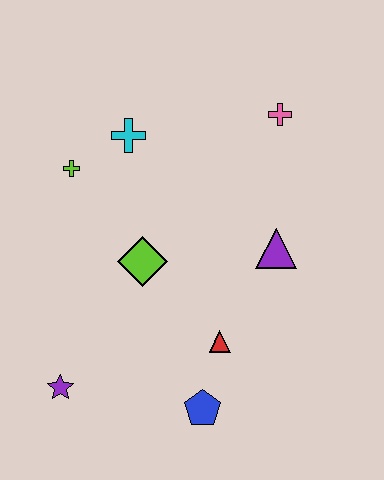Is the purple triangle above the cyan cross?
No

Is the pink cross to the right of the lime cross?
Yes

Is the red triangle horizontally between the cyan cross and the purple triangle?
Yes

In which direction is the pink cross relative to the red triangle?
The pink cross is above the red triangle.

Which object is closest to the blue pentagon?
The red triangle is closest to the blue pentagon.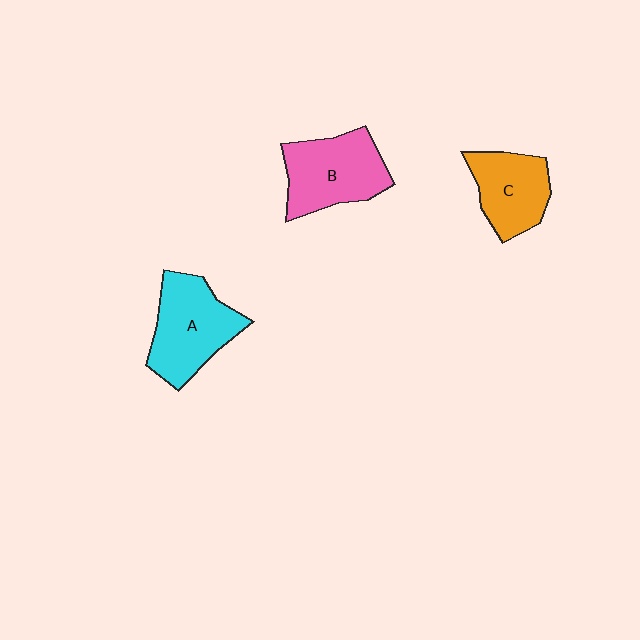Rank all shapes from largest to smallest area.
From largest to smallest: A (cyan), B (pink), C (orange).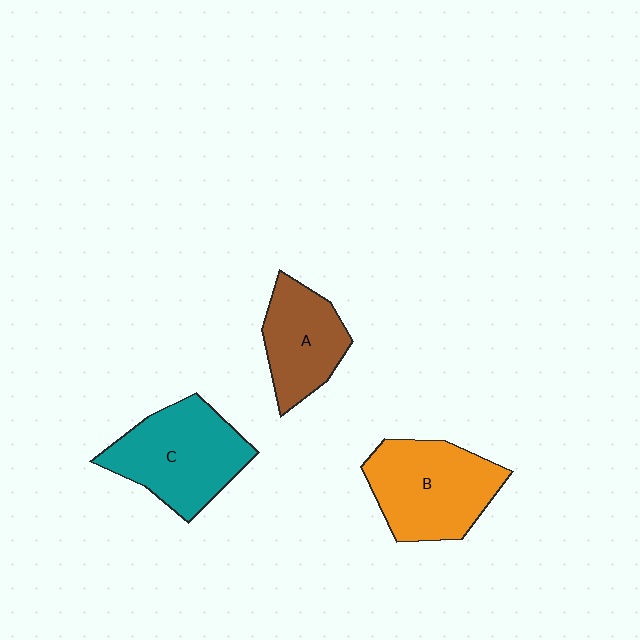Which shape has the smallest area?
Shape A (brown).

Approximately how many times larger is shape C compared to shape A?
Approximately 1.4 times.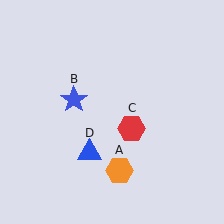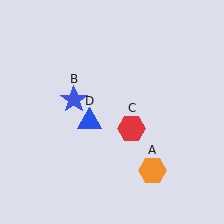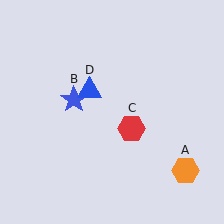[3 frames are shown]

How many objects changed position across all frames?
2 objects changed position: orange hexagon (object A), blue triangle (object D).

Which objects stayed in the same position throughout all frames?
Blue star (object B) and red hexagon (object C) remained stationary.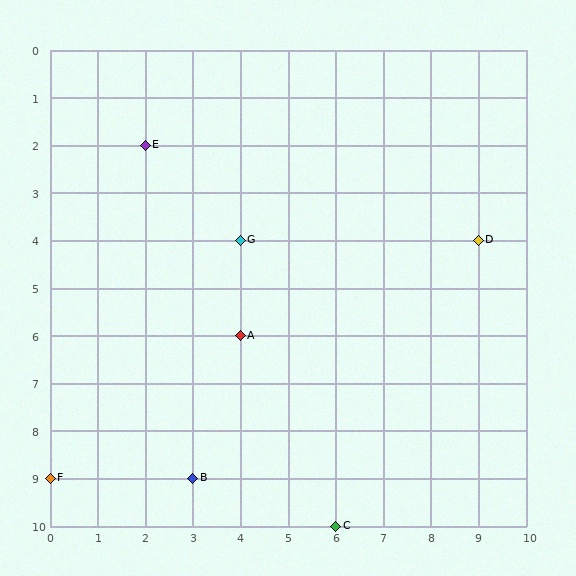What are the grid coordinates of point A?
Point A is at grid coordinates (4, 6).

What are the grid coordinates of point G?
Point G is at grid coordinates (4, 4).